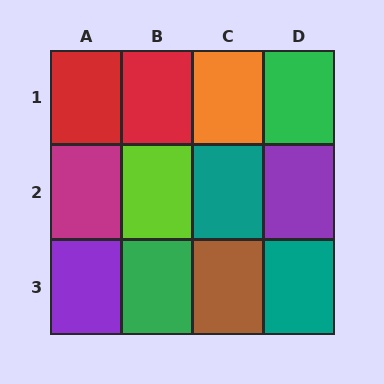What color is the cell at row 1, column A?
Red.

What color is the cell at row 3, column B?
Green.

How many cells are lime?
1 cell is lime.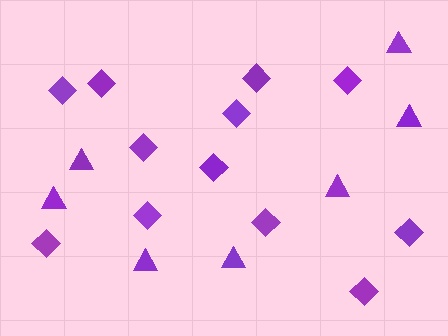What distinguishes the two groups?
There are 2 groups: one group of diamonds (12) and one group of triangles (7).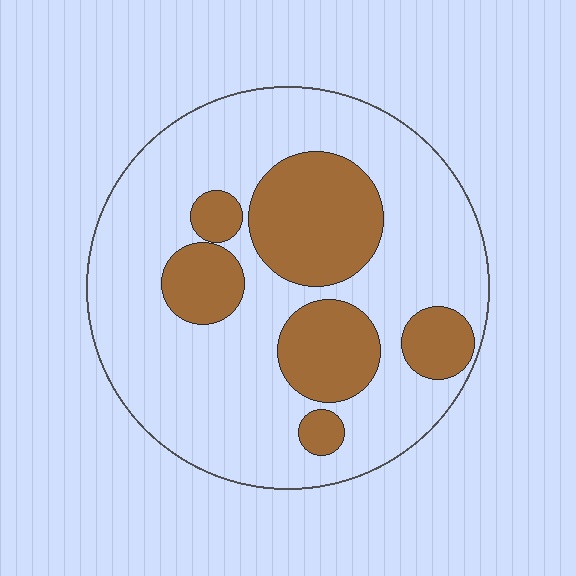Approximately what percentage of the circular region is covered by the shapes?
Approximately 30%.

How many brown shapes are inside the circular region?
6.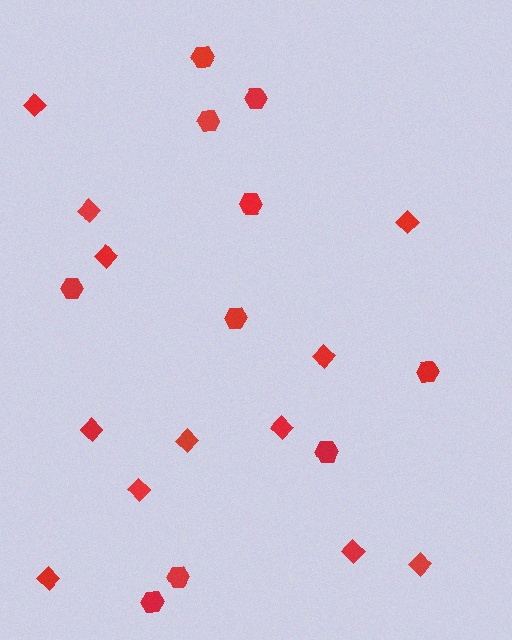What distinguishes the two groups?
There are 2 groups: one group of hexagons (10) and one group of diamonds (12).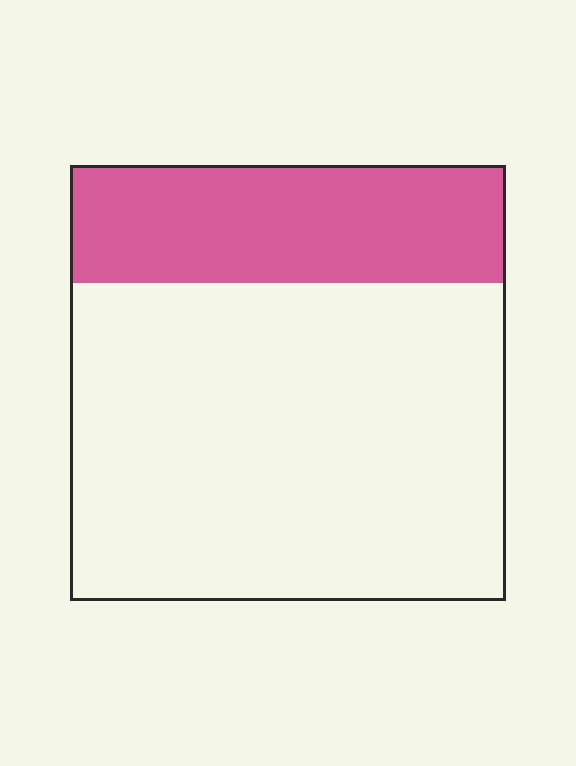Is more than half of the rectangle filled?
No.